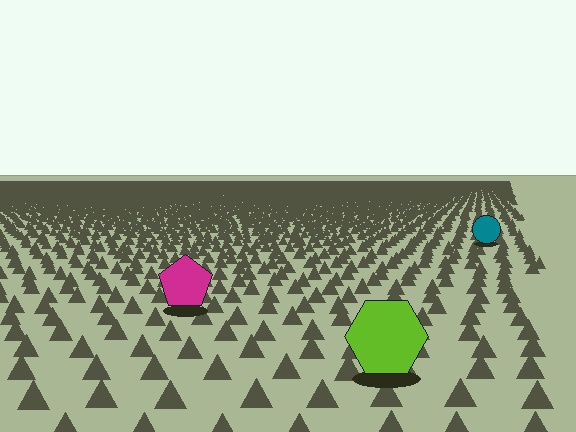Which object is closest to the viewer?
The lime hexagon is closest. The texture marks near it are larger and more spread out.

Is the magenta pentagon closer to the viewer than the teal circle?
Yes. The magenta pentagon is closer — you can tell from the texture gradient: the ground texture is coarser near it.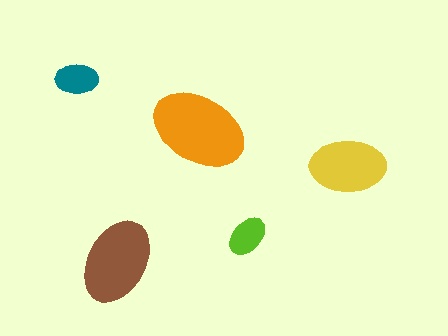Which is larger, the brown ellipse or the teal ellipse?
The brown one.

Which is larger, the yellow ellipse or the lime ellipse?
The yellow one.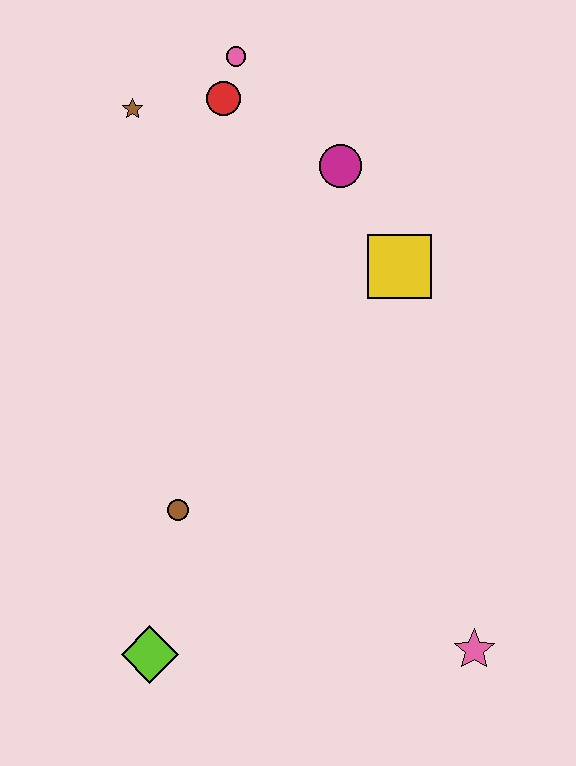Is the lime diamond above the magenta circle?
No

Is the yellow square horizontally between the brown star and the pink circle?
No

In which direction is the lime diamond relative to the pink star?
The lime diamond is to the left of the pink star.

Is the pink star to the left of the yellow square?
No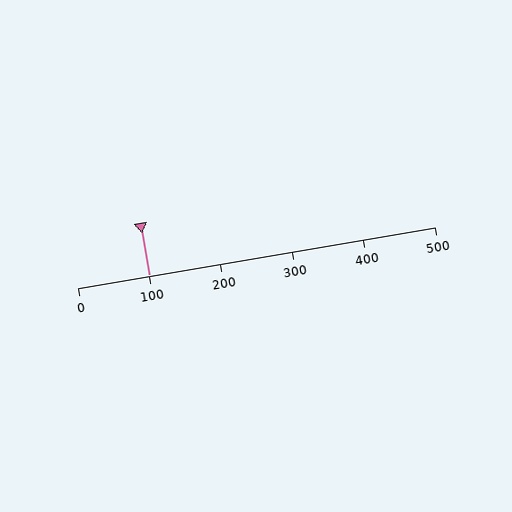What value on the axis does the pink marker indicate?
The marker indicates approximately 100.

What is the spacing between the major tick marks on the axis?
The major ticks are spaced 100 apart.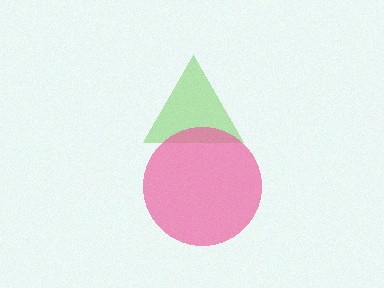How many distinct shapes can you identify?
There are 2 distinct shapes: a lime triangle, a pink circle.